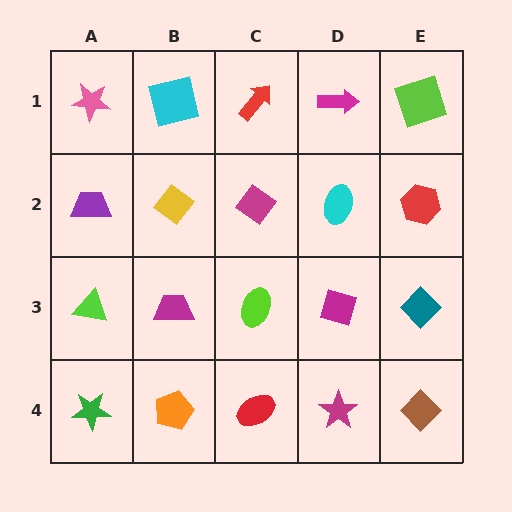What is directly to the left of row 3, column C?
A magenta trapezoid.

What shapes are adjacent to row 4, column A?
A lime triangle (row 3, column A), an orange pentagon (row 4, column B).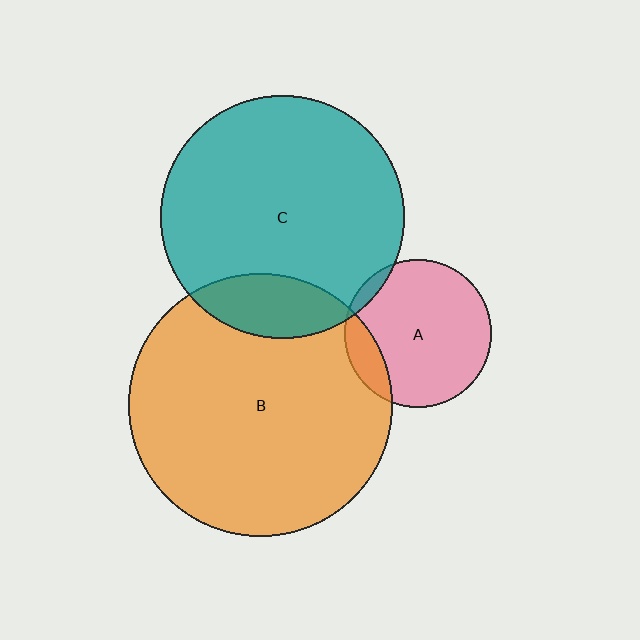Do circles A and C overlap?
Yes.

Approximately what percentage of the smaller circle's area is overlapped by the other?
Approximately 5%.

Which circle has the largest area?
Circle B (orange).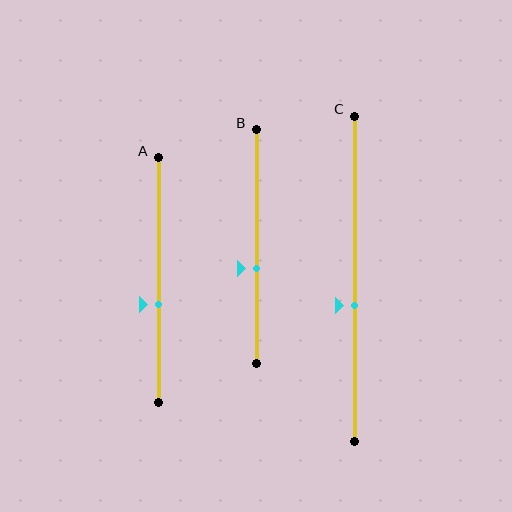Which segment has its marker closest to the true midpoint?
Segment C has its marker closest to the true midpoint.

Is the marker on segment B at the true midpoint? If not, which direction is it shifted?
No, the marker on segment B is shifted downward by about 9% of the segment length.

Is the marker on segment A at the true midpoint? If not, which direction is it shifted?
No, the marker on segment A is shifted downward by about 10% of the segment length.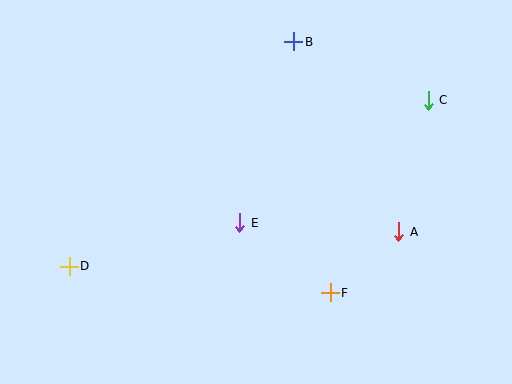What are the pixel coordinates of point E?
Point E is at (240, 223).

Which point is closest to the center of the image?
Point E at (240, 223) is closest to the center.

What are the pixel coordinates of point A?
Point A is at (399, 232).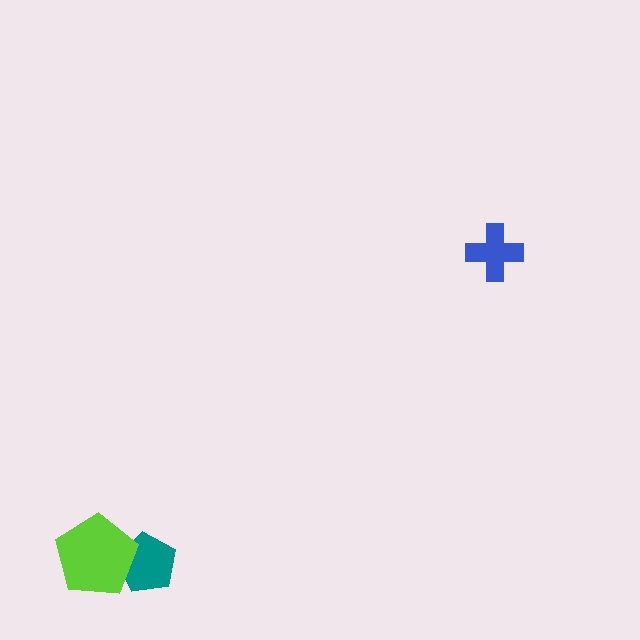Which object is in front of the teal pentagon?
The lime pentagon is in front of the teal pentagon.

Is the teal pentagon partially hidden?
Yes, it is partially covered by another shape.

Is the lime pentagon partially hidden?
No, no other shape covers it.